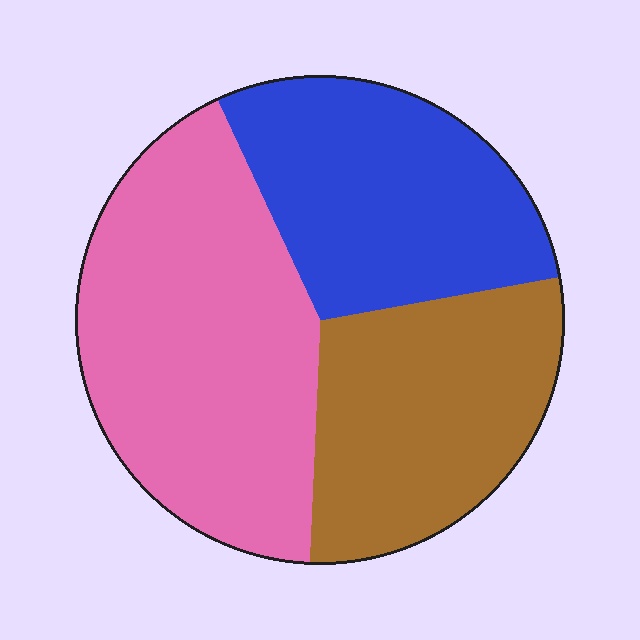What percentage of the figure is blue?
Blue covers around 30% of the figure.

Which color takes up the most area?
Pink, at roughly 40%.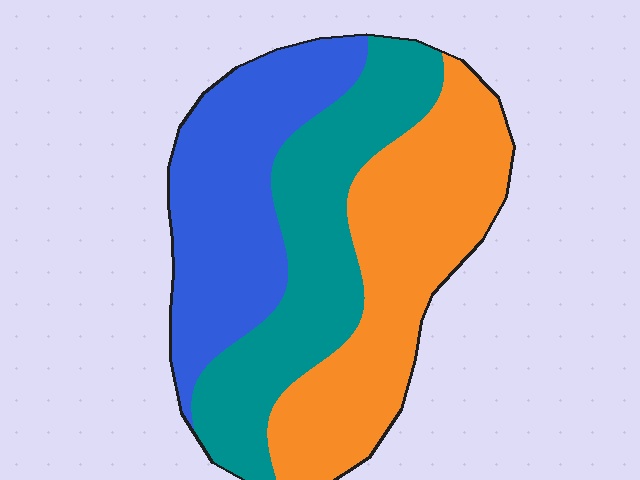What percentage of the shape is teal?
Teal takes up about one third (1/3) of the shape.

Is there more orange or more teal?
Orange.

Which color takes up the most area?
Orange, at roughly 35%.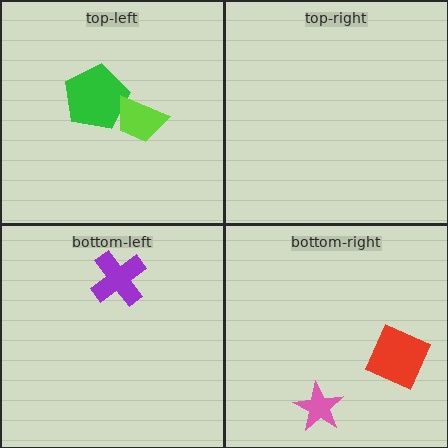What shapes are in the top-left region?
The green pentagon, the lime trapezoid.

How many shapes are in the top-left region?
2.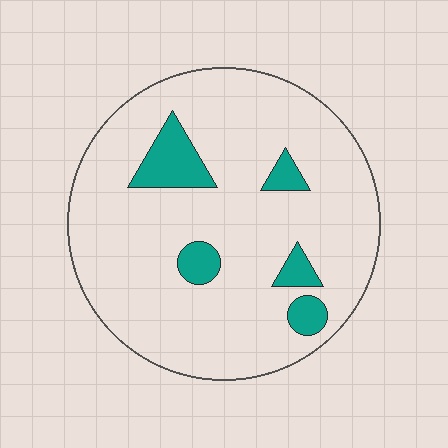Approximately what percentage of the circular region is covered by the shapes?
Approximately 10%.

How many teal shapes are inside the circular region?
5.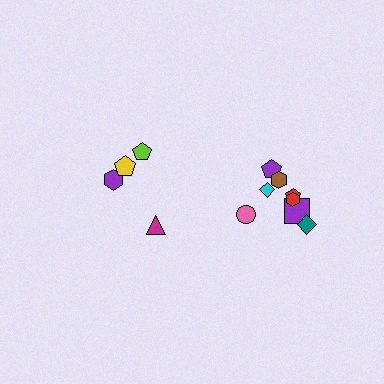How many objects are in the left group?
There are 4 objects.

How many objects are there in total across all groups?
There are 12 objects.